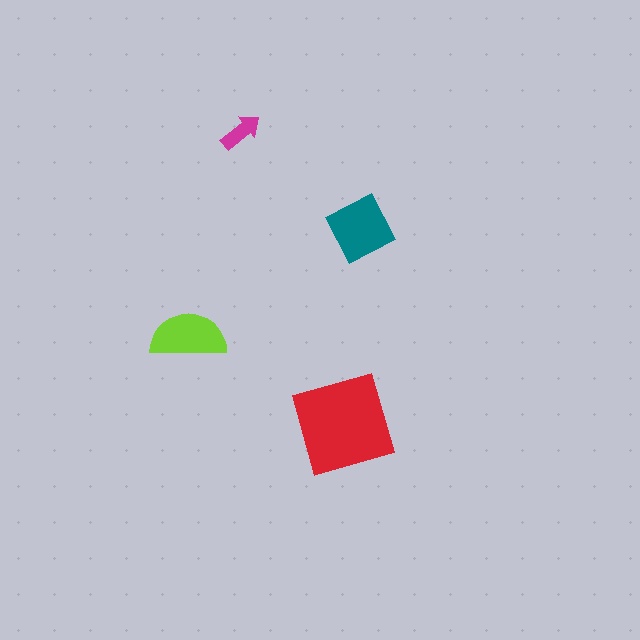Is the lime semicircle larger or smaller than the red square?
Smaller.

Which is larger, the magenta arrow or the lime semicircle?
The lime semicircle.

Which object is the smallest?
The magenta arrow.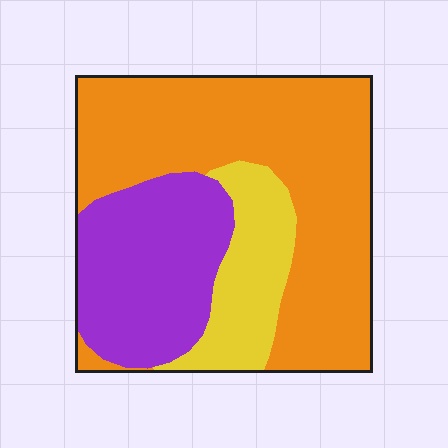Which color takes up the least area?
Yellow, at roughly 15%.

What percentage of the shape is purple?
Purple covers around 30% of the shape.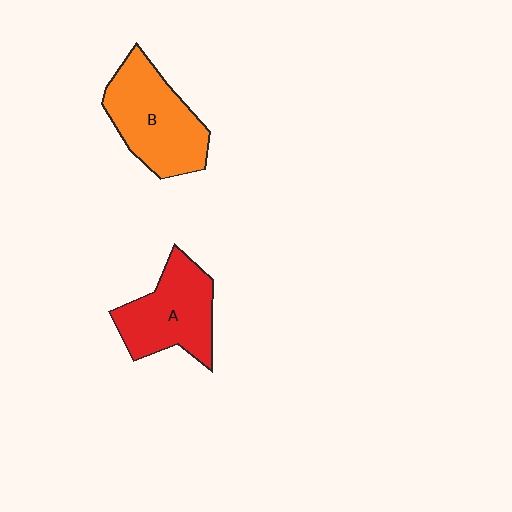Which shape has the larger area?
Shape B (orange).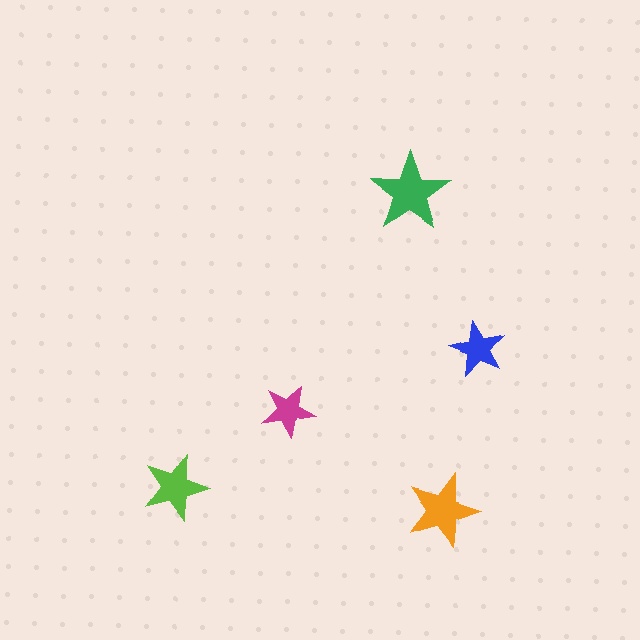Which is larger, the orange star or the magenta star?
The orange one.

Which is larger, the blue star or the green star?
The green one.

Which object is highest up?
The green star is topmost.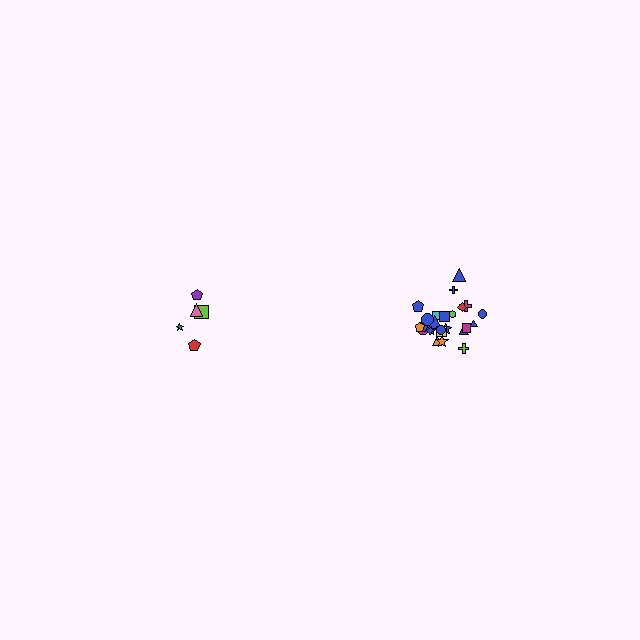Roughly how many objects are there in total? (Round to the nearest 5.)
Roughly 30 objects in total.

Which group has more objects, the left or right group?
The right group.